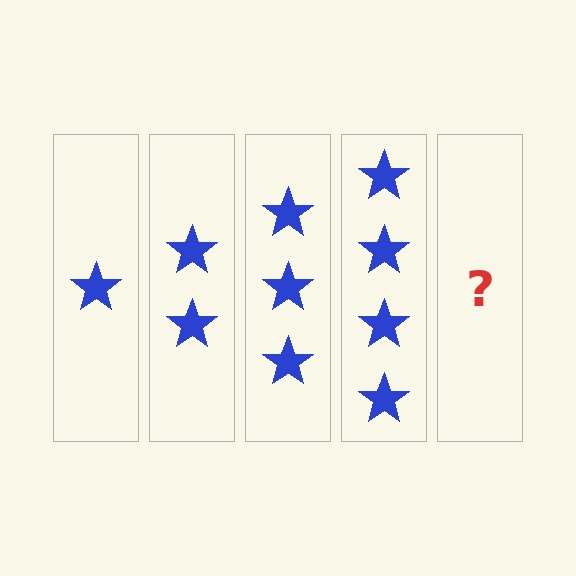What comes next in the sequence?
The next element should be 5 stars.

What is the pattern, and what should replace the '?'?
The pattern is that each step adds one more star. The '?' should be 5 stars.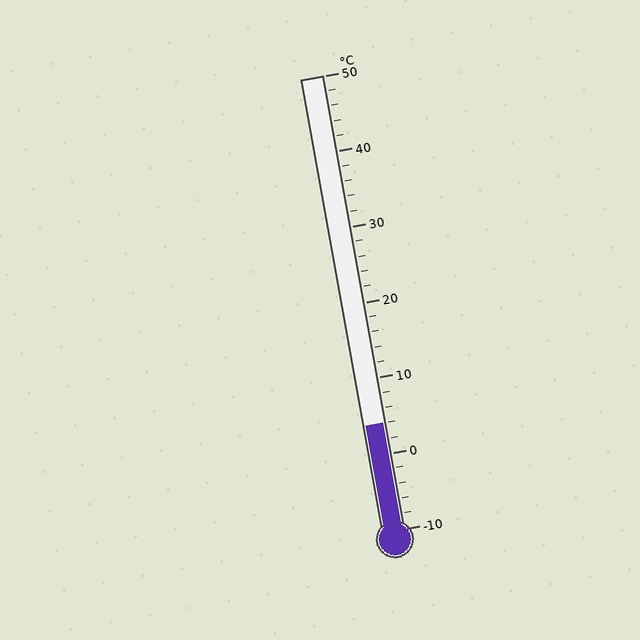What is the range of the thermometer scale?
The thermometer scale ranges from -10°C to 50°C.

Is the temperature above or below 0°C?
The temperature is above 0°C.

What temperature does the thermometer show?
The thermometer shows approximately 4°C.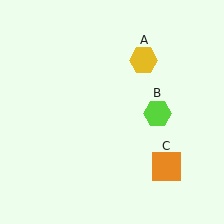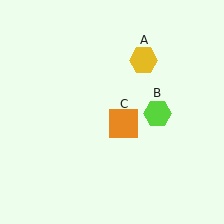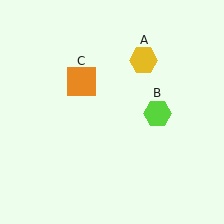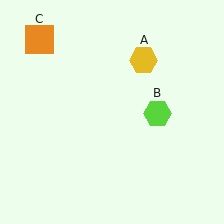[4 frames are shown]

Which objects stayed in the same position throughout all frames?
Yellow hexagon (object A) and lime hexagon (object B) remained stationary.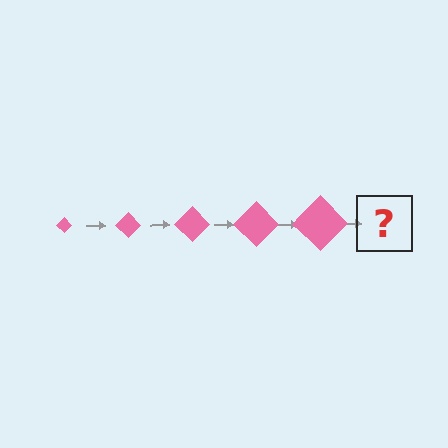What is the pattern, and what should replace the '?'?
The pattern is that the diamond gets progressively larger each step. The '?' should be a pink diamond, larger than the previous one.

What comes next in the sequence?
The next element should be a pink diamond, larger than the previous one.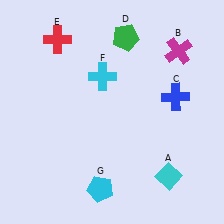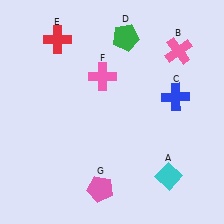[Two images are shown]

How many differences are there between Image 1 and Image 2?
There are 3 differences between the two images.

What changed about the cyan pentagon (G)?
In Image 1, G is cyan. In Image 2, it changed to pink.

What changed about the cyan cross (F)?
In Image 1, F is cyan. In Image 2, it changed to pink.